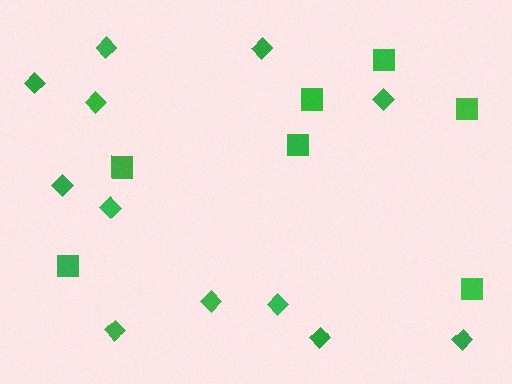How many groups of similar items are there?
There are 2 groups: one group of squares (7) and one group of diamonds (12).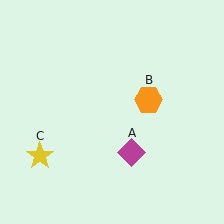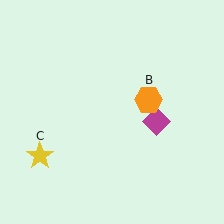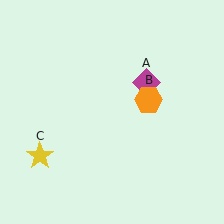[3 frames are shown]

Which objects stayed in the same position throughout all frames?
Orange hexagon (object B) and yellow star (object C) remained stationary.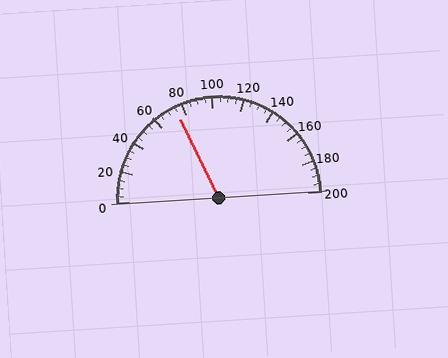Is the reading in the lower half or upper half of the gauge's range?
The reading is in the lower half of the range (0 to 200).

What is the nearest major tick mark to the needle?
The nearest major tick mark is 80.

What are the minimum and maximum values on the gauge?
The gauge ranges from 0 to 200.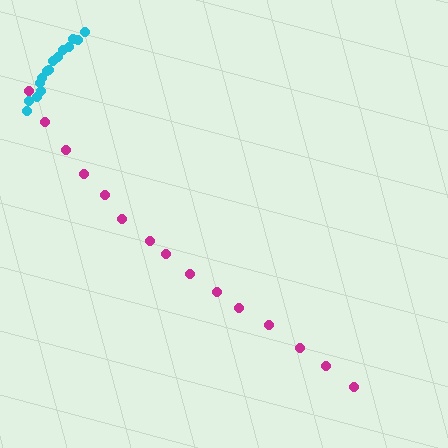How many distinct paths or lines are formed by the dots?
There are 2 distinct paths.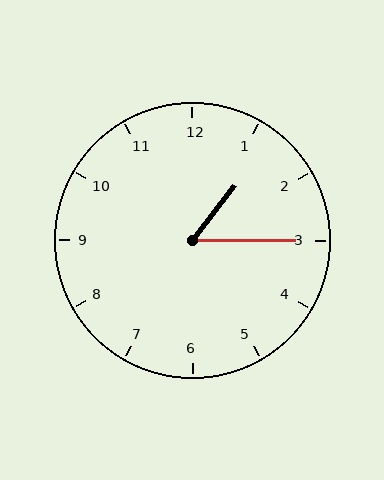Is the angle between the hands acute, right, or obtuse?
It is acute.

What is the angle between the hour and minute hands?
Approximately 52 degrees.